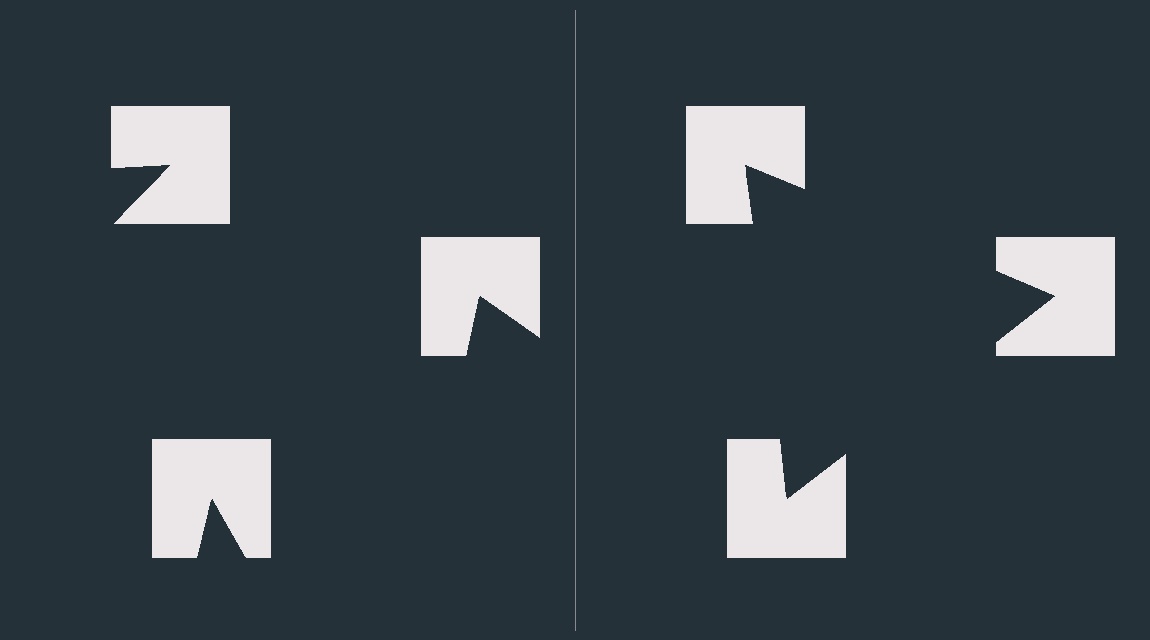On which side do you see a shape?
An illusory triangle appears on the right side. On the left side the wedge cuts are rotated, so no coherent shape forms.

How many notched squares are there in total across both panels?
6 — 3 on each side.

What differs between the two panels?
The notched squares are positioned identically on both sides; only the wedge orientations differ. On the right they align to a triangle; on the left they are misaligned.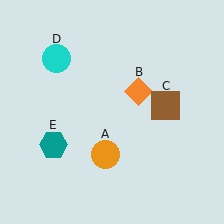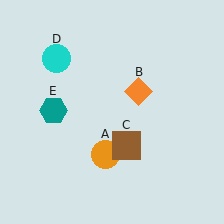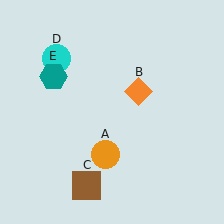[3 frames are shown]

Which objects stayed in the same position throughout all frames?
Orange circle (object A) and orange diamond (object B) and cyan circle (object D) remained stationary.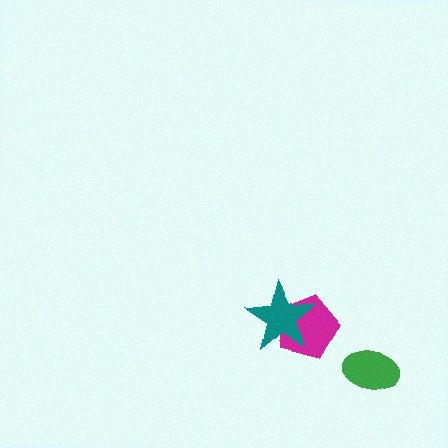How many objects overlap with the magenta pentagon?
1 object overlaps with the magenta pentagon.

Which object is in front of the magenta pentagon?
The teal star is in front of the magenta pentagon.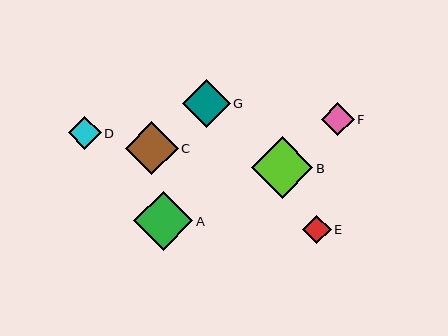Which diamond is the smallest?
Diamond E is the smallest with a size of approximately 29 pixels.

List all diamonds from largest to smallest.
From largest to smallest: B, A, C, G, D, F, E.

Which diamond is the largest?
Diamond B is the largest with a size of approximately 61 pixels.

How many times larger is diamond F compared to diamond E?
Diamond F is approximately 1.1 times the size of diamond E.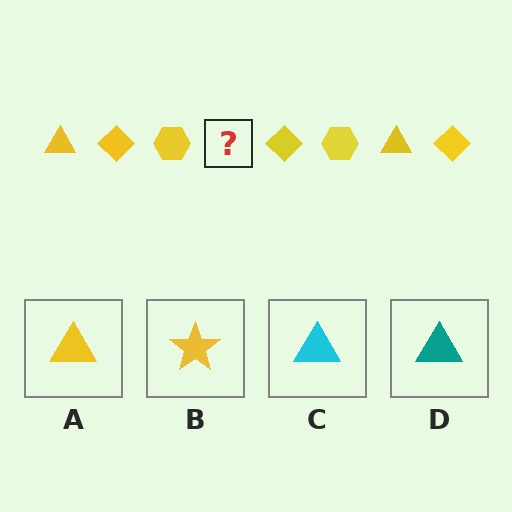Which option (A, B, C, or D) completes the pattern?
A.